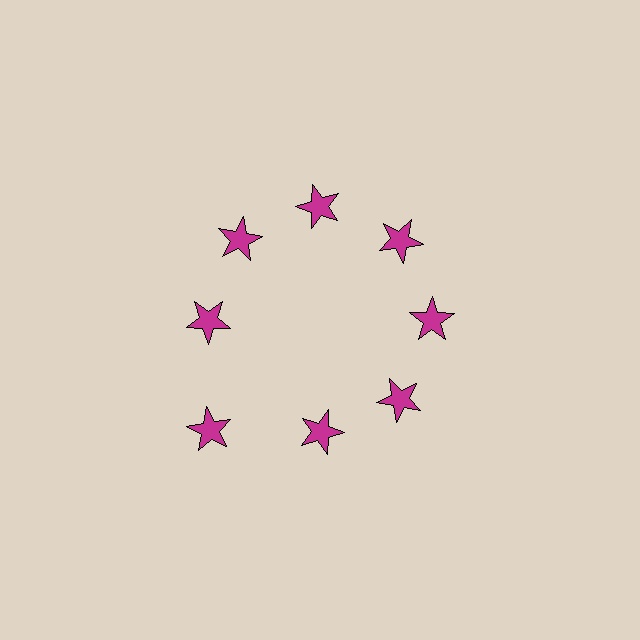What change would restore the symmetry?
The symmetry would be restored by moving it inward, back onto the ring so that all 8 stars sit at equal angles and equal distance from the center.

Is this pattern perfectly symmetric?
No. The 8 magenta stars are arranged in a ring, but one element near the 8 o'clock position is pushed outward from the center, breaking the 8-fold rotational symmetry.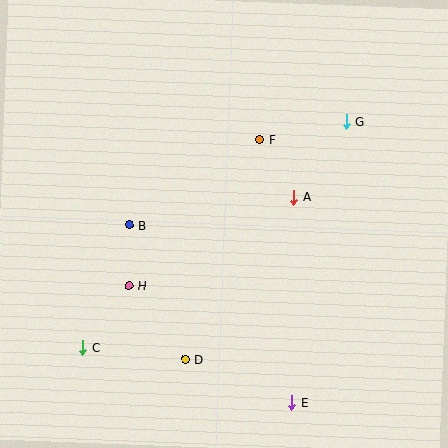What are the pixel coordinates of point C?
Point C is at (83, 348).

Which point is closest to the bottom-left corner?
Point C is closest to the bottom-left corner.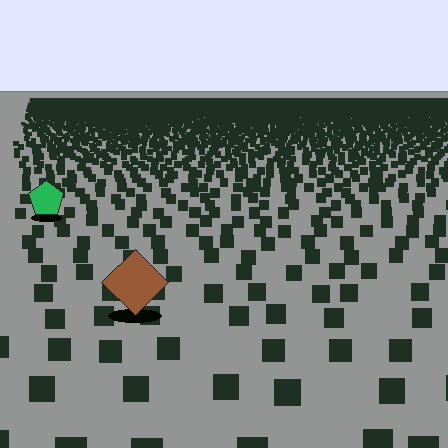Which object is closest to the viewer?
The brown diamond is closest. The texture marks near it are larger and more spread out.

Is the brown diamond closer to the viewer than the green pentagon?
Yes. The brown diamond is closer — you can tell from the texture gradient: the ground texture is coarser near it.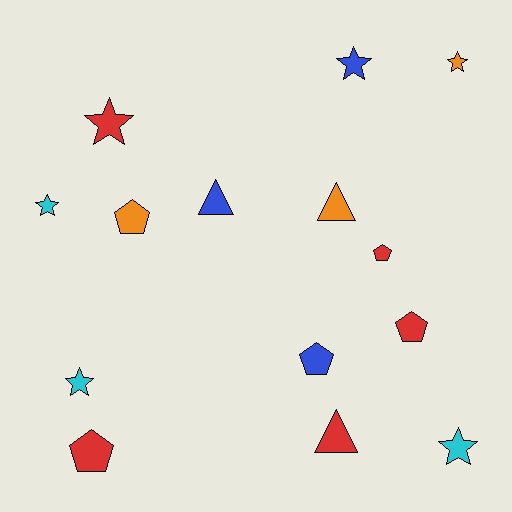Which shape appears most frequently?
Star, with 6 objects.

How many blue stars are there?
There is 1 blue star.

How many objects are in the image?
There are 14 objects.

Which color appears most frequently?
Red, with 5 objects.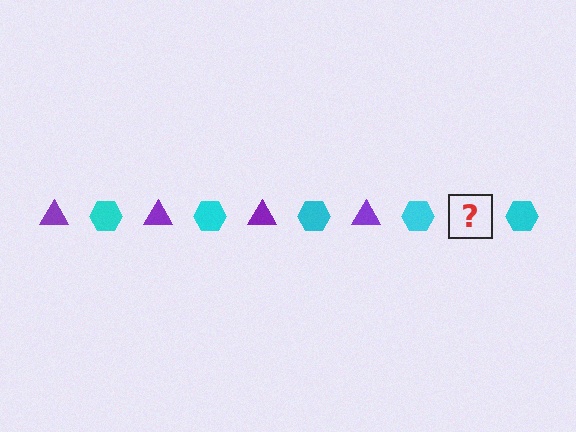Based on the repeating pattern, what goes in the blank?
The blank should be a purple triangle.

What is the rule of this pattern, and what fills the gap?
The rule is that the pattern alternates between purple triangle and cyan hexagon. The gap should be filled with a purple triangle.